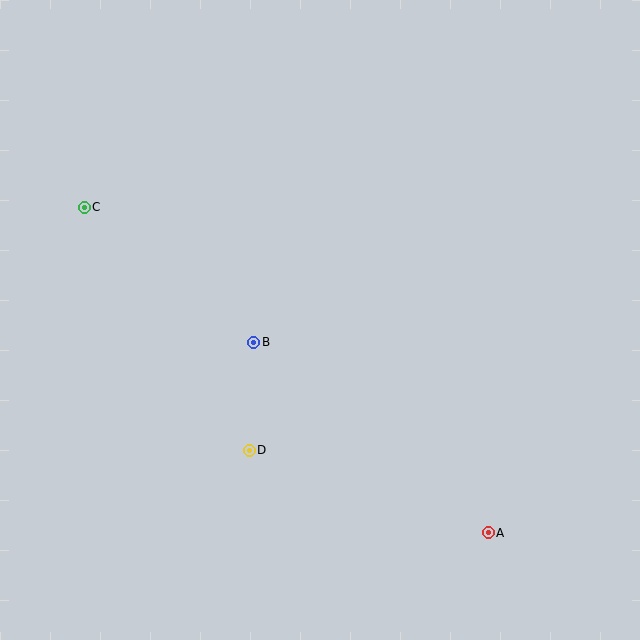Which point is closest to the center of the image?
Point B at (254, 342) is closest to the center.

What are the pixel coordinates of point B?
Point B is at (254, 342).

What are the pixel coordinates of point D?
Point D is at (249, 450).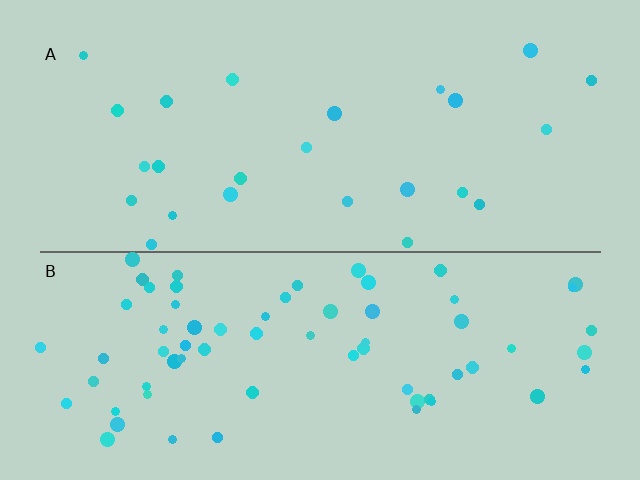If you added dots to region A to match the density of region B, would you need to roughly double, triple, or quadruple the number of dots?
Approximately triple.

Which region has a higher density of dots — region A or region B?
B (the bottom).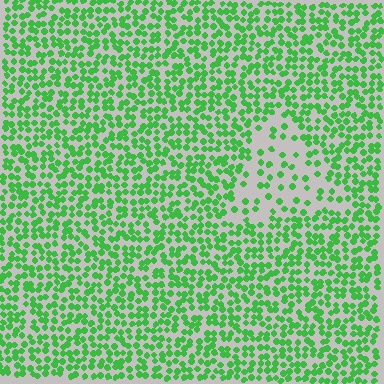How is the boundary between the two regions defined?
The boundary is defined by a change in element density (approximately 2.5x ratio). All elements are the same color, size, and shape.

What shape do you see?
I see a triangle.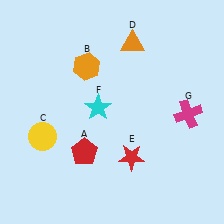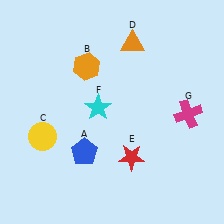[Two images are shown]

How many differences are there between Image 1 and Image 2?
There is 1 difference between the two images.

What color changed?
The pentagon (A) changed from red in Image 1 to blue in Image 2.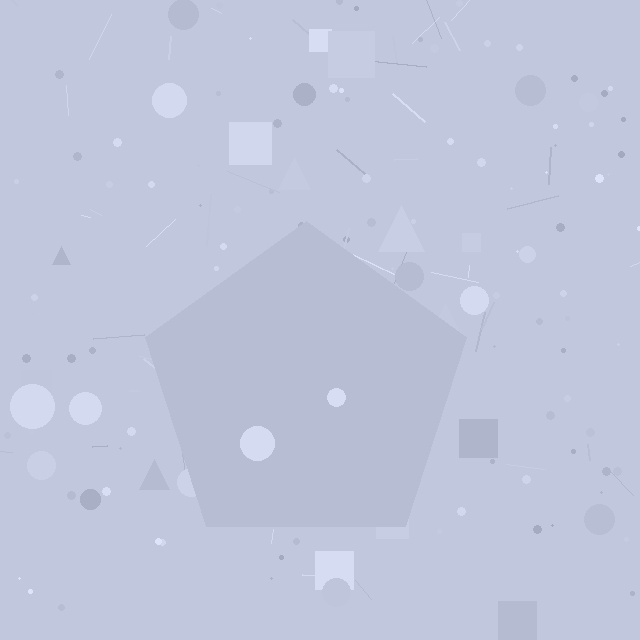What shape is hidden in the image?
A pentagon is hidden in the image.